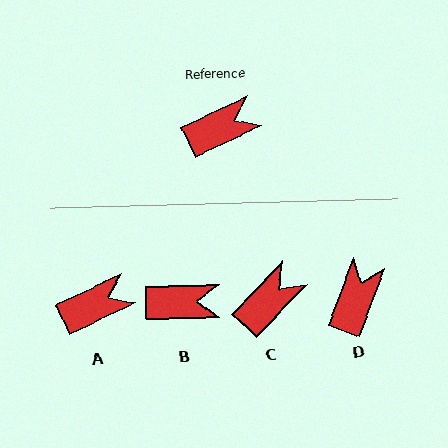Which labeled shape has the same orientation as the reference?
A.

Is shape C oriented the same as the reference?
No, it is off by about 21 degrees.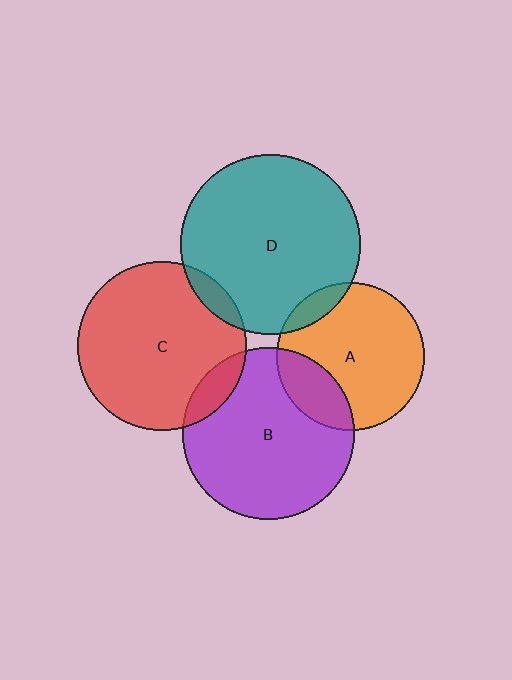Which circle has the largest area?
Circle D (teal).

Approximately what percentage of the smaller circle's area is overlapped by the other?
Approximately 5%.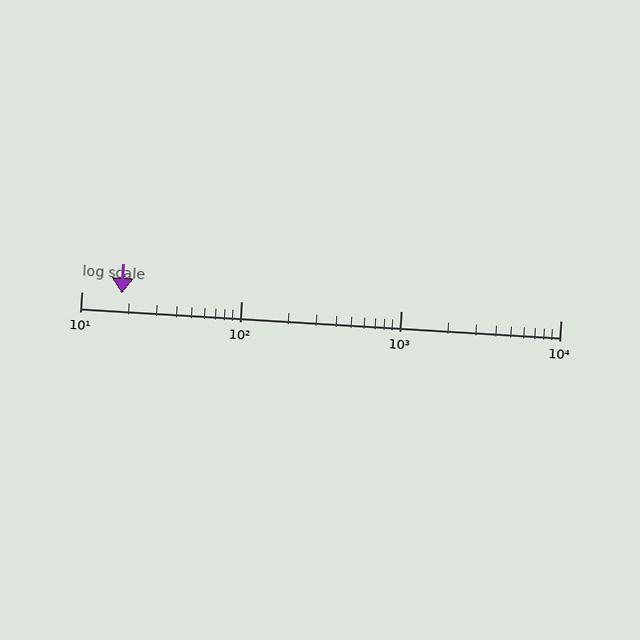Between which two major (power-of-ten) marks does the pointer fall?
The pointer is between 10 and 100.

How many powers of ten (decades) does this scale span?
The scale spans 3 decades, from 10 to 10000.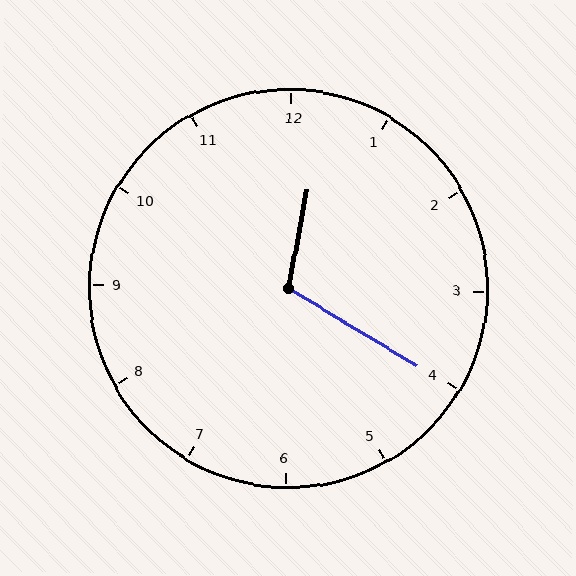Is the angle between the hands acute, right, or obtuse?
It is obtuse.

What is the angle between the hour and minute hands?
Approximately 110 degrees.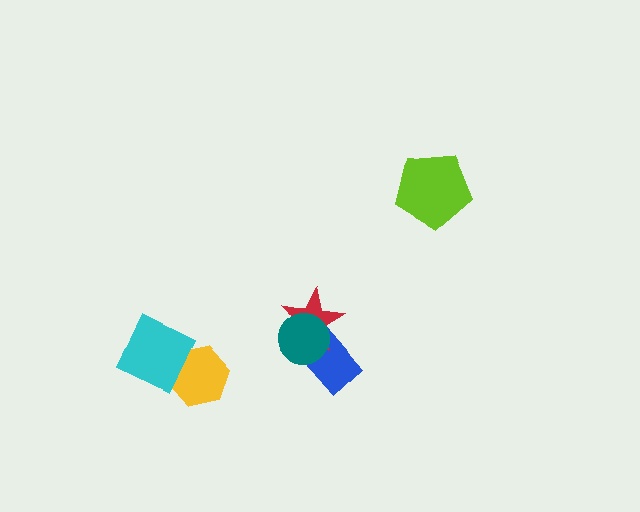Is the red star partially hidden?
Yes, it is partially covered by another shape.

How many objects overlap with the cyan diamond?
1 object overlaps with the cyan diamond.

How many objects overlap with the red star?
2 objects overlap with the red star.